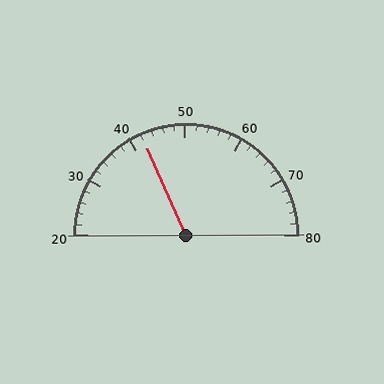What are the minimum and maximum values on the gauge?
The gauge ranges from 20 to 80.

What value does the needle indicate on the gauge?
The needle indicates approximately 42.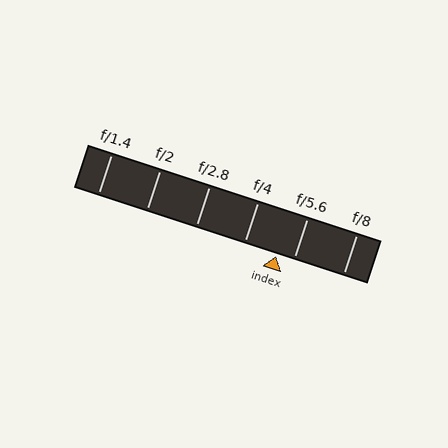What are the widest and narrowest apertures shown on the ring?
The widest aperture shown is f/1.4 and the narrowest is f/8.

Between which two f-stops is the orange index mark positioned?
The index mark is between f/4 and f/5.6.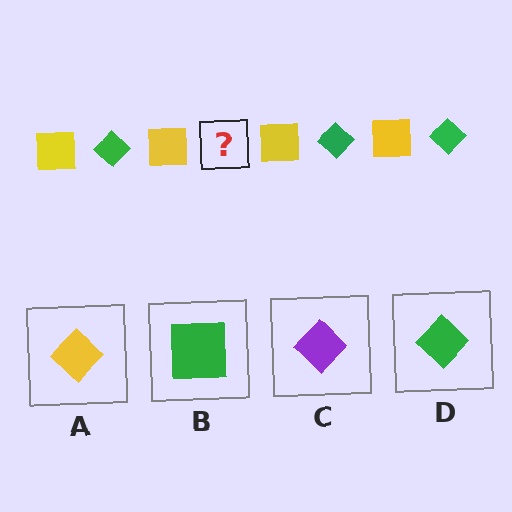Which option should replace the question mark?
Option D.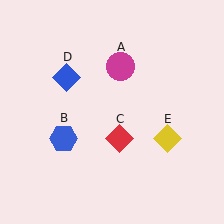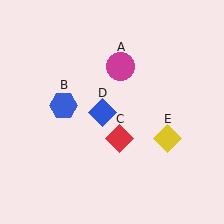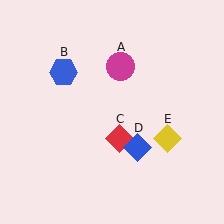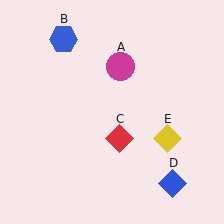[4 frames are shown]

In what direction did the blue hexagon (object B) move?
The blue hexagon (object B) moved up.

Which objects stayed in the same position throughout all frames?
Magenta circle (object A) and red diamond (object C) and yellow diamond (object E) remained stationary.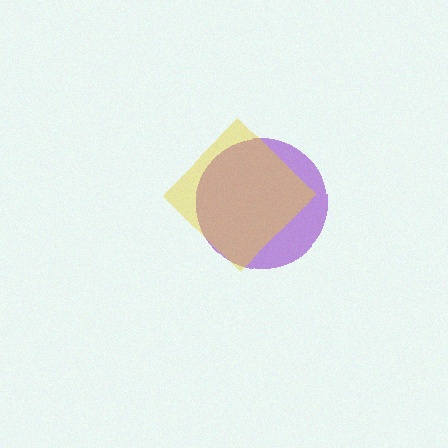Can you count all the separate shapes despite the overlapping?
Yes, there are 2 separate shapes.